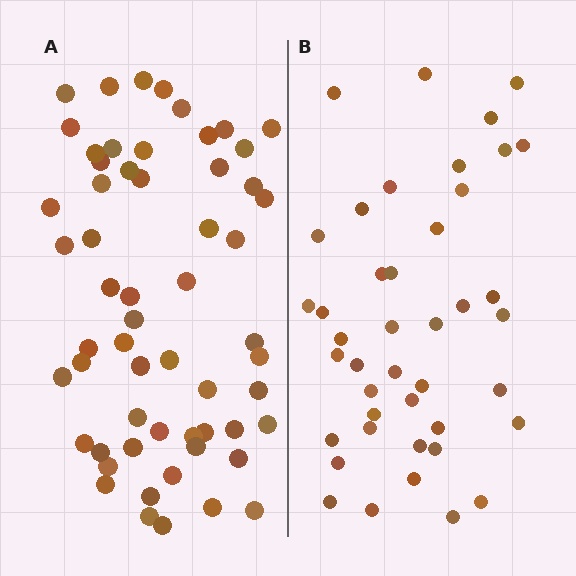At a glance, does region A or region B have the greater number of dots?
Region A (the left region) has more dots.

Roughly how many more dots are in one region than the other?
Region A has approximately 15 more dots than region B.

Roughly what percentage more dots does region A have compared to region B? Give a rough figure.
About 40% more.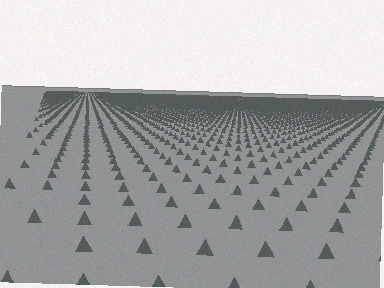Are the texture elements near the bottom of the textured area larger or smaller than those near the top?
Larger. Near the bottom, elements are closer to the viewer and appear at a bigger on-screen size.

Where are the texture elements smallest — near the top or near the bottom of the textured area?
Near the top.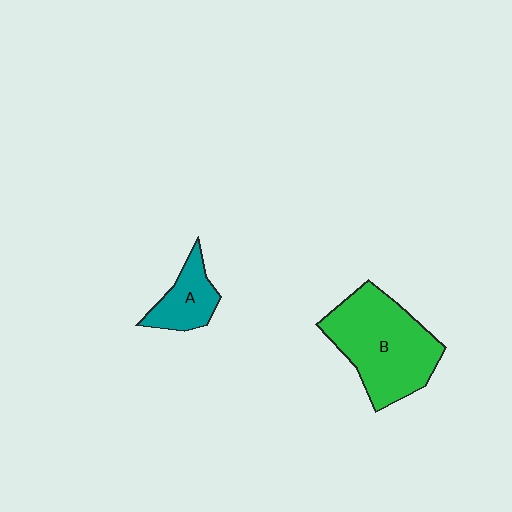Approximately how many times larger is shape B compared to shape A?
Approximately 2.5 times.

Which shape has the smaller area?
Shape A (teal).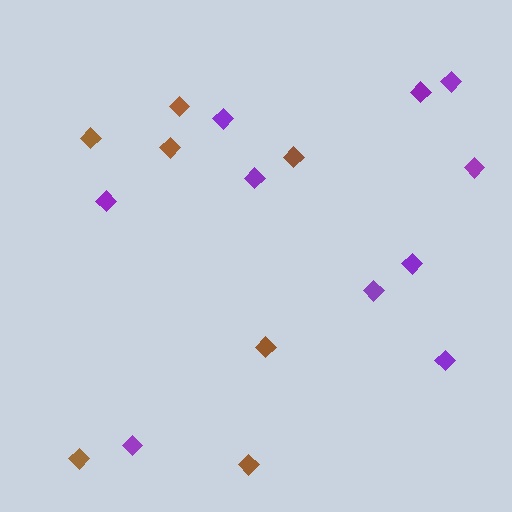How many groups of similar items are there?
There are 2 groups: one group of brown diamonds (7) and one group of purple diamonds (10).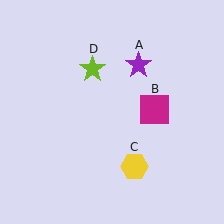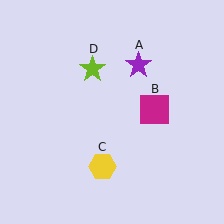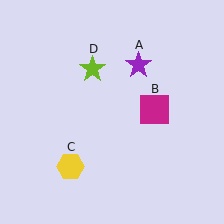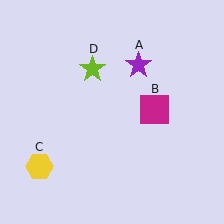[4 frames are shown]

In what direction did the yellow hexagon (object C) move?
The yellow hexagon (object C) moved left.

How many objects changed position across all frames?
1 object changed position: yellow hexagon (object C).